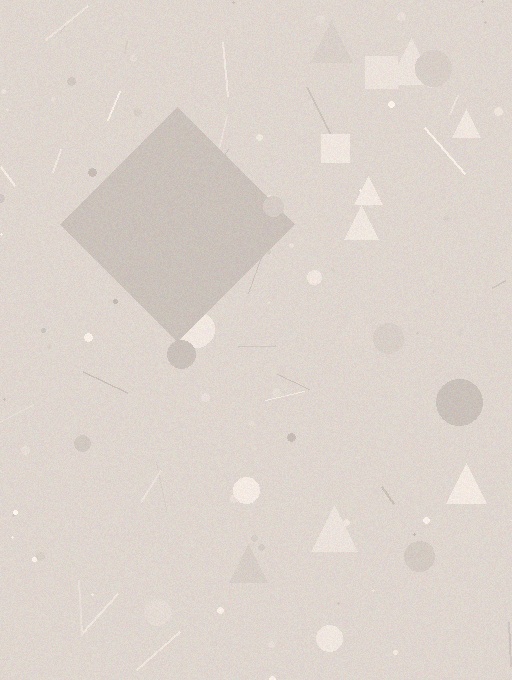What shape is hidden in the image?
A diamond is hidden in the image.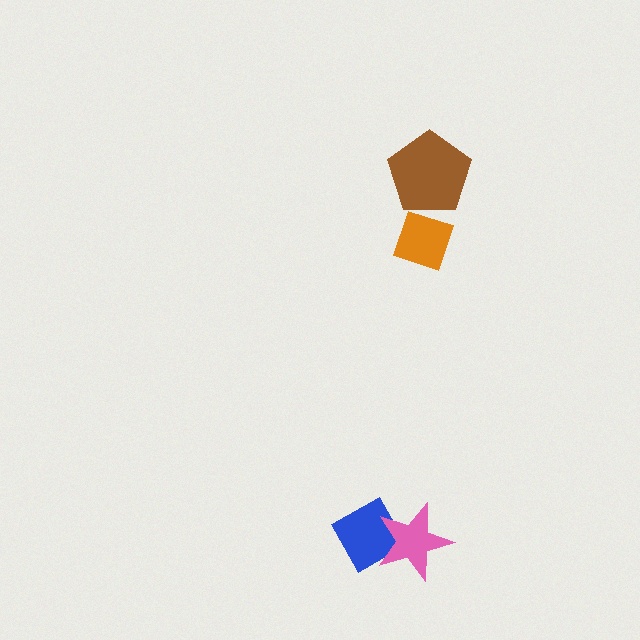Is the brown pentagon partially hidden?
Yes, it is partially covered by another shape.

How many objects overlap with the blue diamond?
1 object overlaps with the blue diamond.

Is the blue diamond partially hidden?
Yes, it is partially covered by another shape.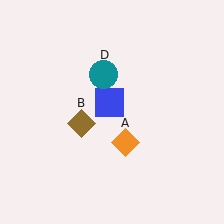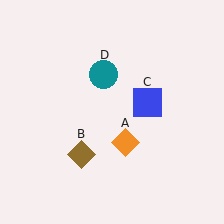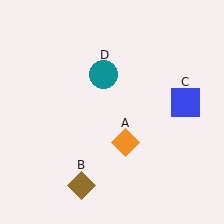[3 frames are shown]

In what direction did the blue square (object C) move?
The blue square (object C) moved right.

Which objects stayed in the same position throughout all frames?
Orange diamond (object A) and teal circle (object D) remained stationary.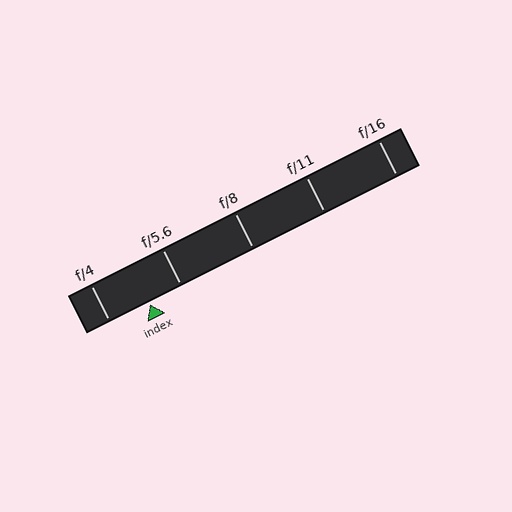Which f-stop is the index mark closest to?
The index mark is closest to f/5.6.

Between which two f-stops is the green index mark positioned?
The index mark is between f/4 and f/5.6.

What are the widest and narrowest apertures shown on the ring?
The widest aperture shown is f/4 and the narrowest is f/16.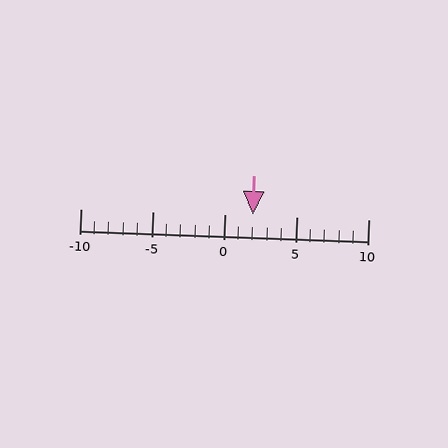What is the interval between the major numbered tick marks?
The major tick marks are spaced 5 units apart.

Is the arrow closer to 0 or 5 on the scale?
The arrow is closer to 0.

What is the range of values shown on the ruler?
The ruler shows values from -10 to 10.